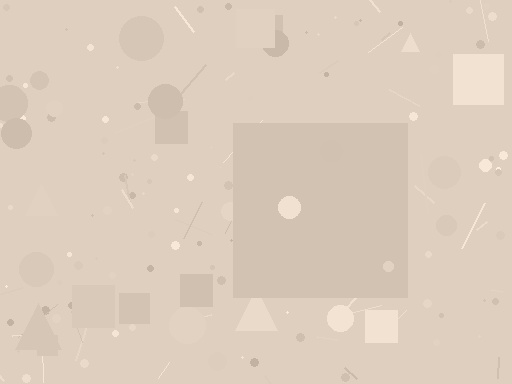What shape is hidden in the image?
A square is hidden in the image.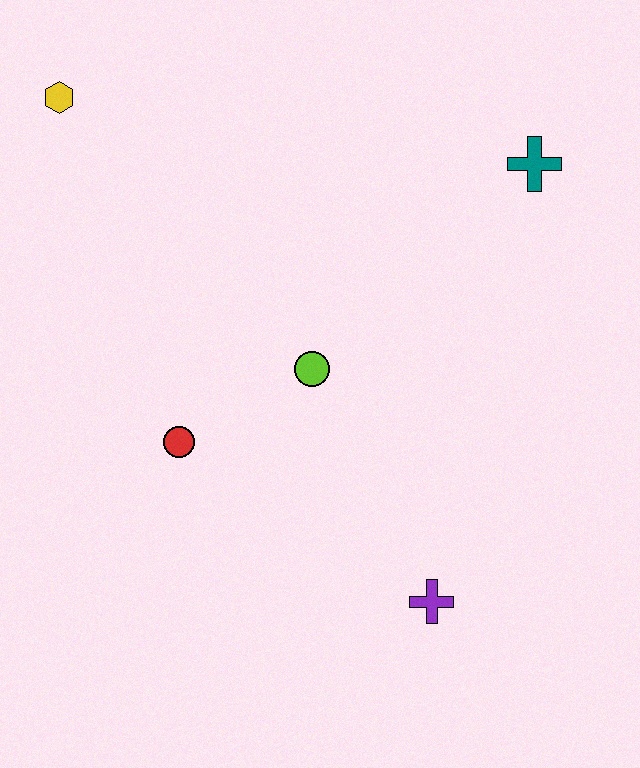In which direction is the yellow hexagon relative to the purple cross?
The yellow hexagon is above the purple cross.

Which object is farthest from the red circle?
The teal cross is farthest from the red circle.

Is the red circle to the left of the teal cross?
Yes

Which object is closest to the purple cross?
The lime circle is closest to the purple cross.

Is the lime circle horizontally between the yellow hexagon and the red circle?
No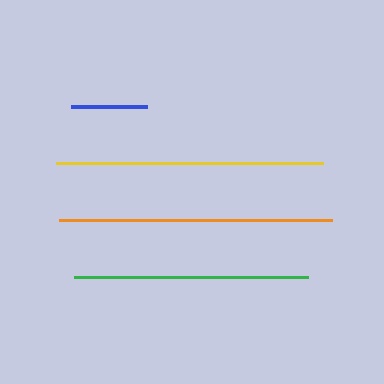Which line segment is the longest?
The orange line is the longest at approximately 274 pixels.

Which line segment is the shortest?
The blue line is the shortest at approximately 76 pixels.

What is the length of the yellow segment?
The yellow segment is approximately 267 pixels long.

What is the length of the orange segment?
The orange segment is approximately 274 pixels long.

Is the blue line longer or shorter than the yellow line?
The yellow line is longer than the blue line.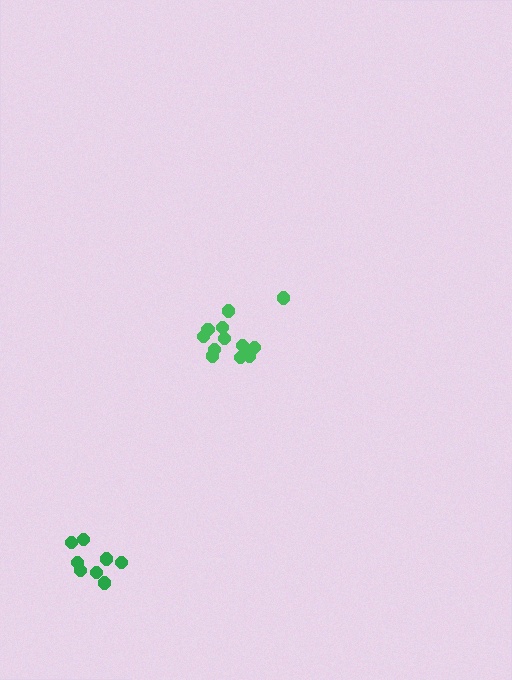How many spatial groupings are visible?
There are 2 spatial groupings.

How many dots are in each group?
Group 1: 13 dots, Group 2: 8 dots (21 total).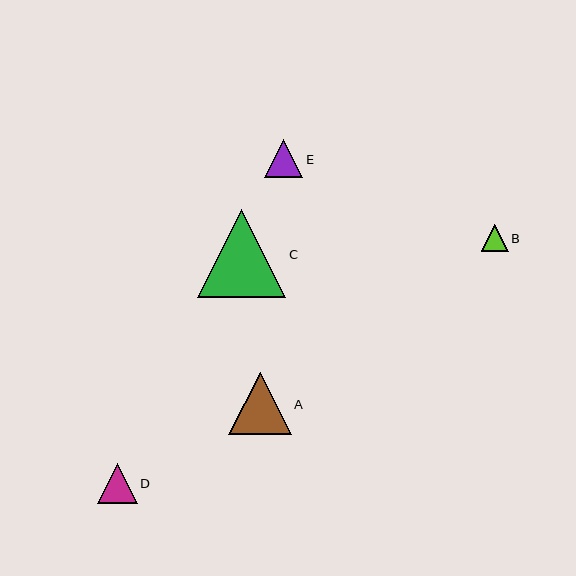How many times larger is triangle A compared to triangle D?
Triangle A is approximately 1.6 times the size of triangle D.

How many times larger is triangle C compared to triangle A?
Triangle C is approximately 1.4 times the size of triangle A.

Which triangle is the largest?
Triangle C is the largest with a size of approximately 88 pixels.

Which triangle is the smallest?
Triangle B is the smallest with a size of approximately 27 pixels.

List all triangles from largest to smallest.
From largest to smallest: C, A, D, E, B.